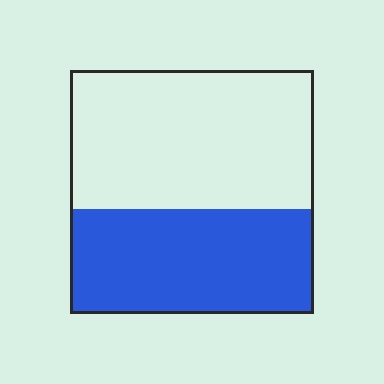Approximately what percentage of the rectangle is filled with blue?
Approximately 45%.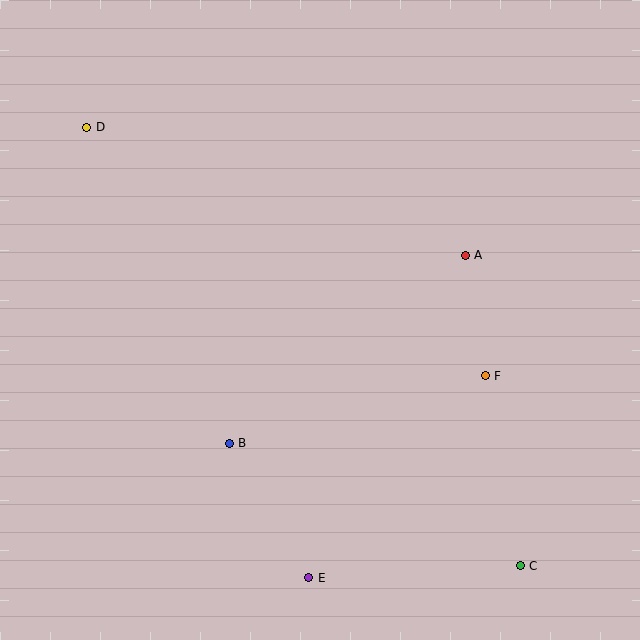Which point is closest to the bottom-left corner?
Point B is closest to the bottom-left corner.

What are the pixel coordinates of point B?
Point B is at (229, 443).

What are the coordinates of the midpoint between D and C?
The midpoint between D and C is at (304, 346).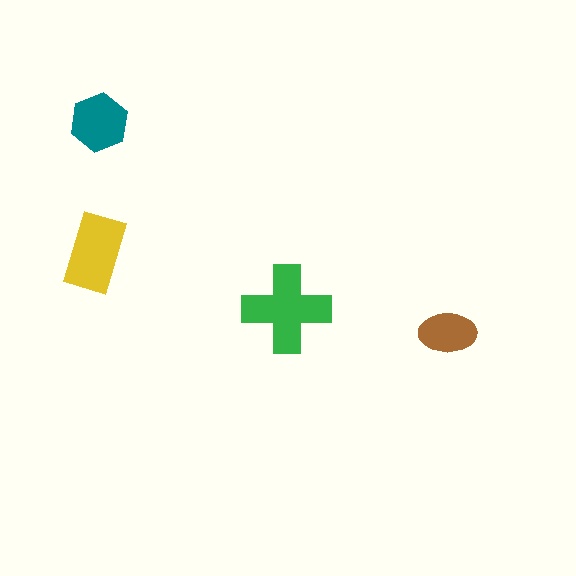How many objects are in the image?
There are 4 objects in the image.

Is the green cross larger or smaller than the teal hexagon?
Larger.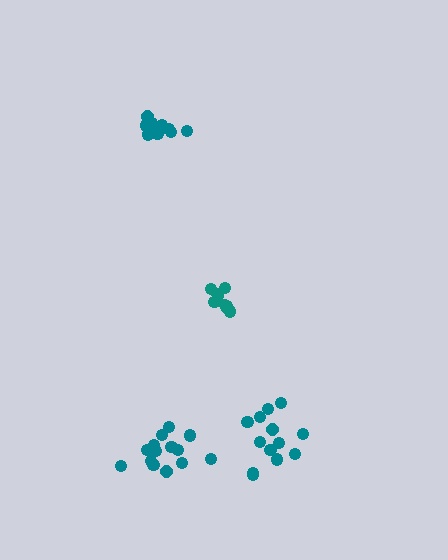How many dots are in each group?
Group 1: 15 dots, Group 2: 9 dots, Group 3: 13 dots, Group 4: 10 dots (47 total).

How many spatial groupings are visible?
There are 4 spatial groupings.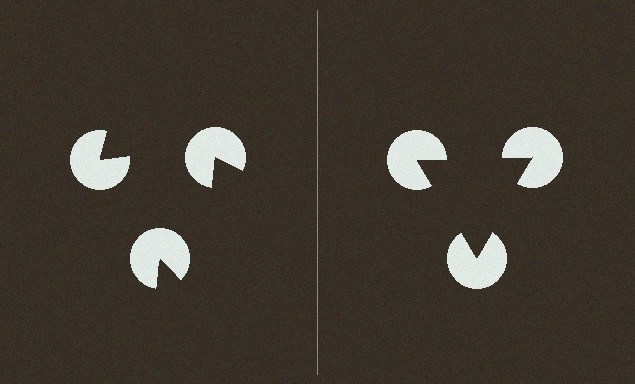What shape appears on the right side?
An illusory triangle.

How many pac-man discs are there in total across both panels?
6 — 3 on each side.